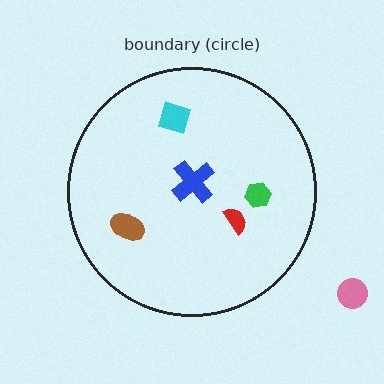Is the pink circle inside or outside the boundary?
Outside.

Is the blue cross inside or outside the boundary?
Inside.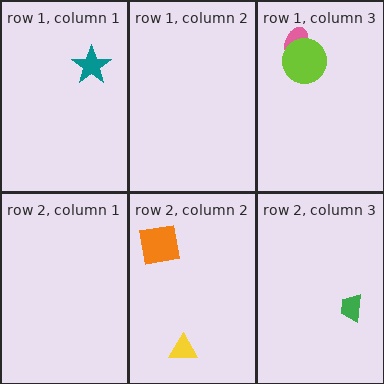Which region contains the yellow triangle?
The row 2, column 2 region.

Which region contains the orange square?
The row 2, column 2 region.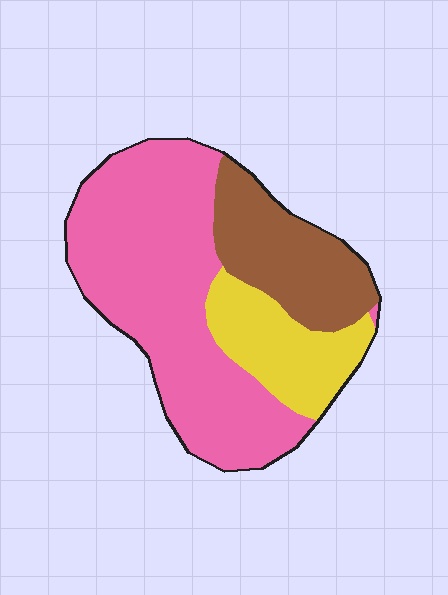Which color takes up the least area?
Yellow, at roughly 20%.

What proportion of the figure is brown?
Brown covers 23% of the figure.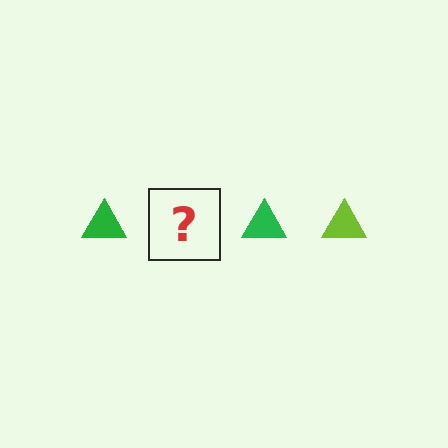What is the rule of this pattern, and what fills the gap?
The rule is that the pattern cycles through green, lime triangles. The gap should be filled with a lime triangle.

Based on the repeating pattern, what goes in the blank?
The blank should be a lime triangle.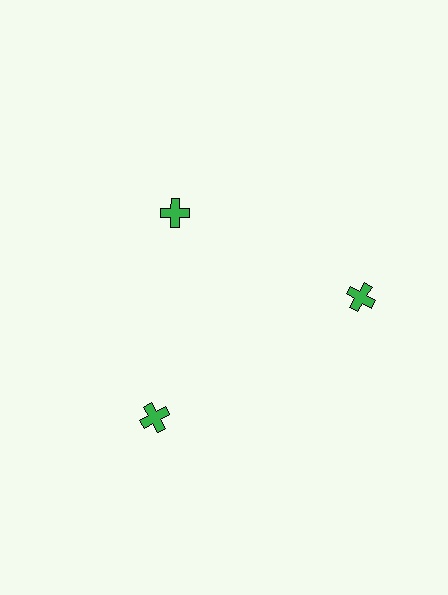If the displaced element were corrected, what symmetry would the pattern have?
It would have 3-fold rotational symmetry — the pattern would map onto itself every 120 degrees.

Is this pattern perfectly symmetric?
No. The 3 green crosses are arranged in a ring, but one element near the 11 o'clock position is pulled inward toward the center, breaking the 3-fold rotational symmetry.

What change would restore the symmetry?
The symmetry would be restored by moving it outward, back onto the ring so that all 3 crosses sit at equal angles and equal distance from the center.